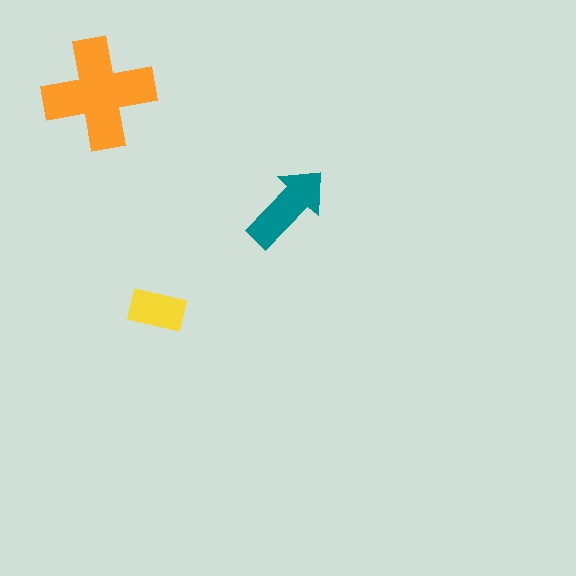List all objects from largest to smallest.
The orange cross, the teal arrow, the yellow rectangle.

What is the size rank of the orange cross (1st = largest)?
1st.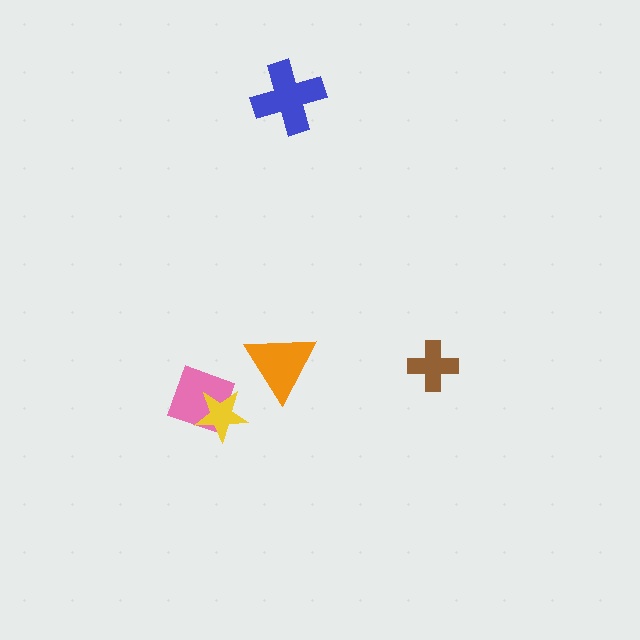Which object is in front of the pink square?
The yellow star is in front of the pink square.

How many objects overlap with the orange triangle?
0 objects overlap with the orange triangle.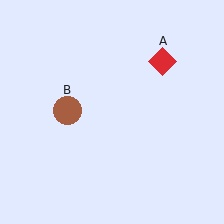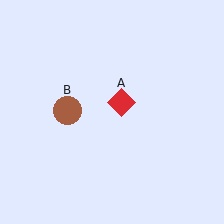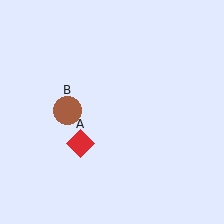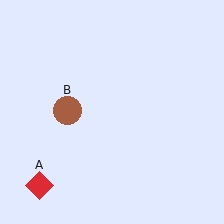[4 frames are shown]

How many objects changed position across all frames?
1 object changed position: red diamond (object A).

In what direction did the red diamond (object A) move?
The red diamond (object A) moved down and to the left.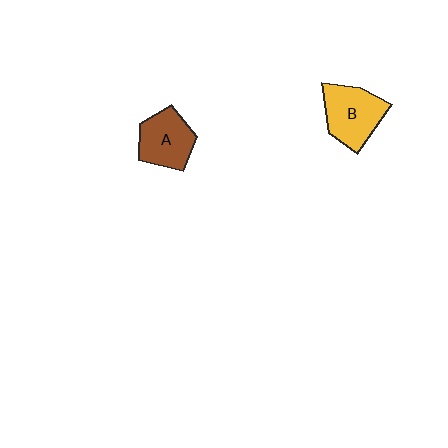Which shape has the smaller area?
Shape A (brown).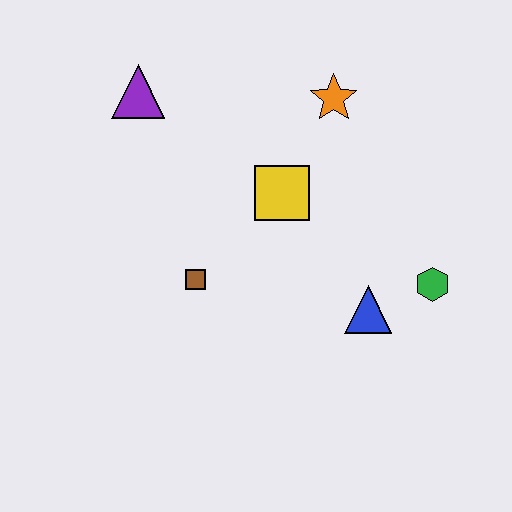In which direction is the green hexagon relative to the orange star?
The green hexagon is below the orange star.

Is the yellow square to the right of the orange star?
No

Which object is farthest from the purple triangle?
The green hexagon is farthest from the purple triangle.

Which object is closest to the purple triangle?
The yellow square is closest to the purple triangle.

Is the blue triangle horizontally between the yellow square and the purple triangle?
No